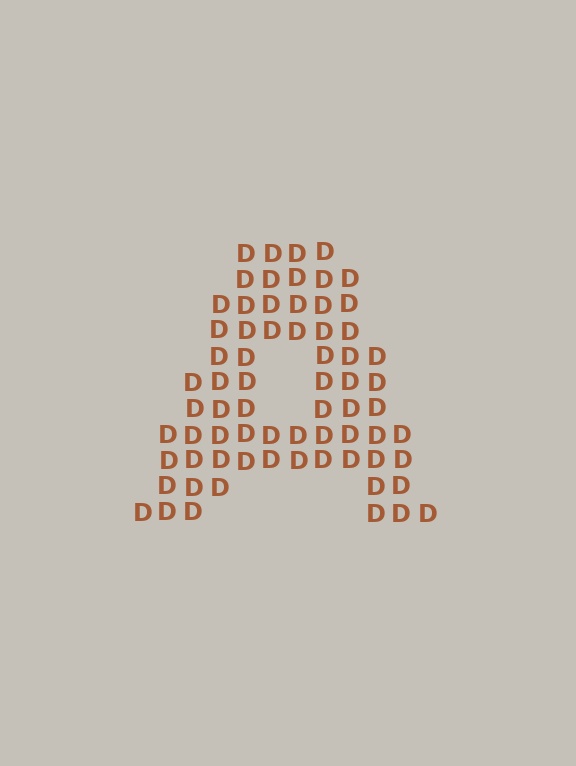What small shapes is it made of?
It is made of small letter D's.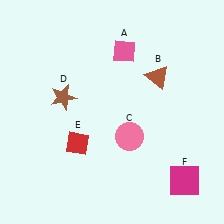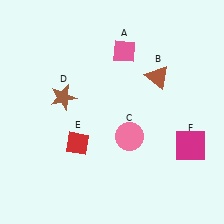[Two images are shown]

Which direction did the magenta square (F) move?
The magenta square (F) moved up.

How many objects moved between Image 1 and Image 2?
1 object moved between the two images.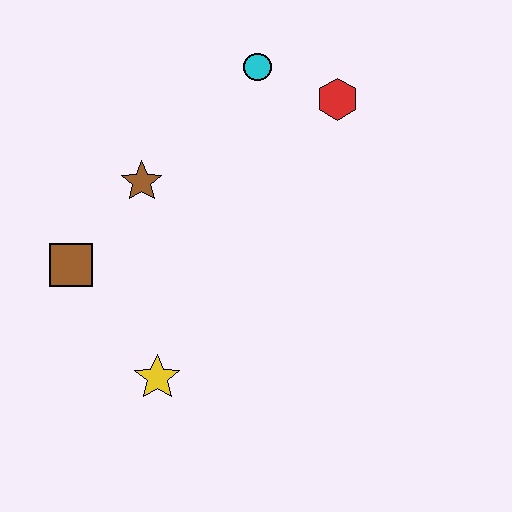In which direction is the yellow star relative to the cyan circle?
The yellow star is below the cyan circle.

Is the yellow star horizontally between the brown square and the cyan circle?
Yes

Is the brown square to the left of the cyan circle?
Yes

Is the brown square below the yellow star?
No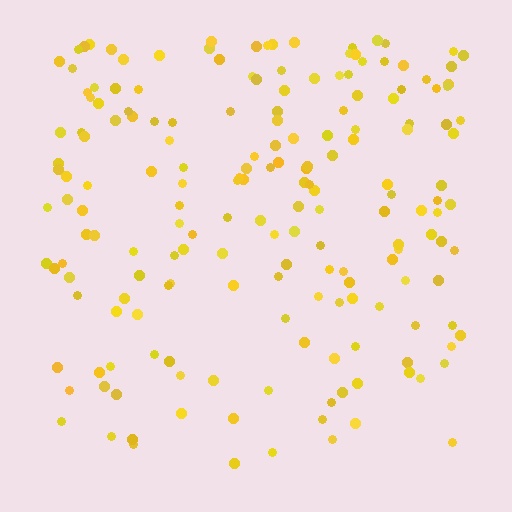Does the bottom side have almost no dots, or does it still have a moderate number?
Still a moderate number, just noticeably fewer than the top.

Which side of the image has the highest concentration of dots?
The top.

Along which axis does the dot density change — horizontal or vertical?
Vertical.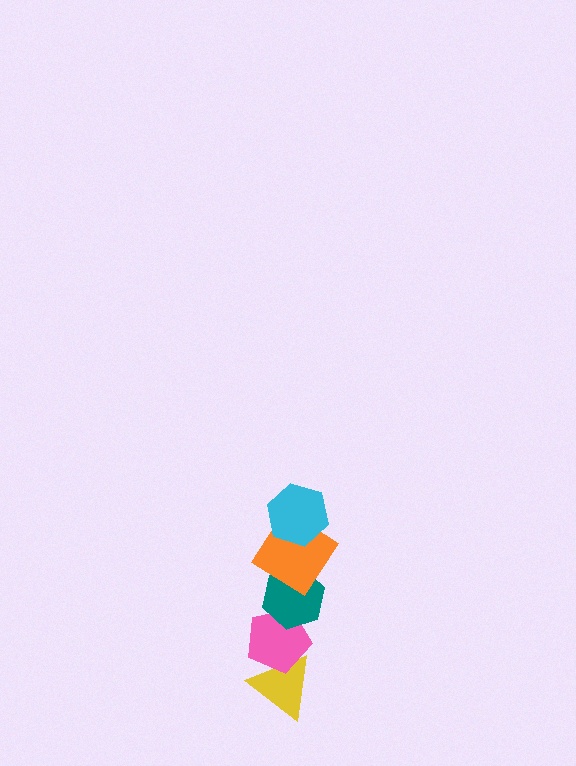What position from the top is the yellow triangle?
The yellow triangle is 5th from the top.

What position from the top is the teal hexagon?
The teal hexagon is 3rd from the top.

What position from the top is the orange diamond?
The orange diamond is 2nd from the top.